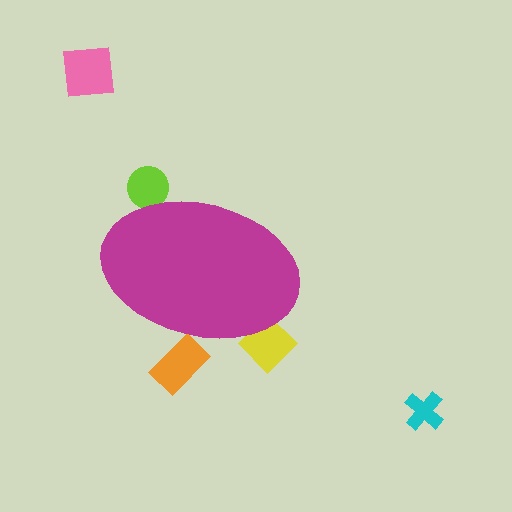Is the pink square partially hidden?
No, the pink square is fully visible.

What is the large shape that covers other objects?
A magenta ellipse.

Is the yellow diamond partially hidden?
Yes, the yellow diamond is partially hidden behind the magenta ellipse.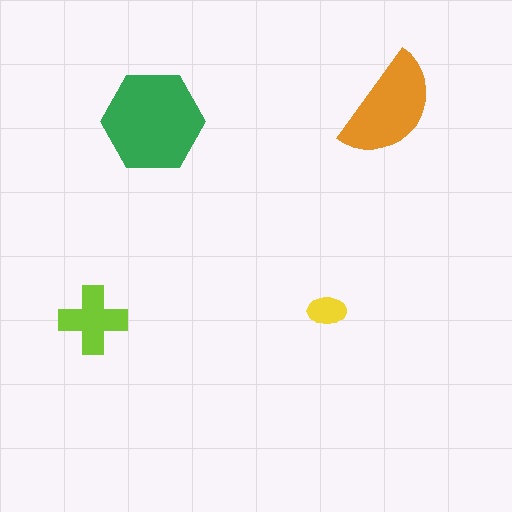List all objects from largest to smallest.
The green hexagon, the orange semicircle, the lime cross, the yellow ellipse.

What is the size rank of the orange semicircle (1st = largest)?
2nd.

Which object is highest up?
The orange semicircle is topmost.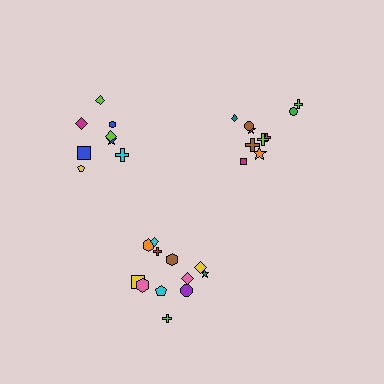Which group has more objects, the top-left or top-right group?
The top-right group.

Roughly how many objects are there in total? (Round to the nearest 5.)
Roughly 30 objects in total.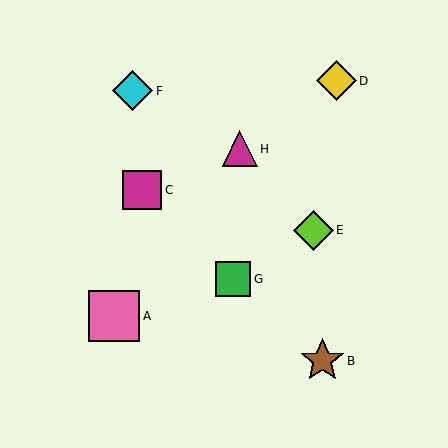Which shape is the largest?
The pink square (labeled A) is the largest.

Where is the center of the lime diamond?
The center of the lime diamond is at (313, 230).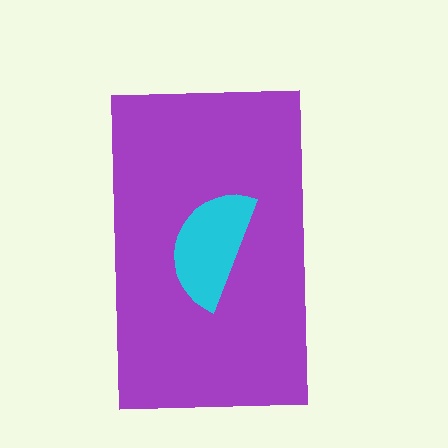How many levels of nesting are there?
2.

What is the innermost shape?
The cyan semicircle.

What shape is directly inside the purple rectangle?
The cyan semicircle.